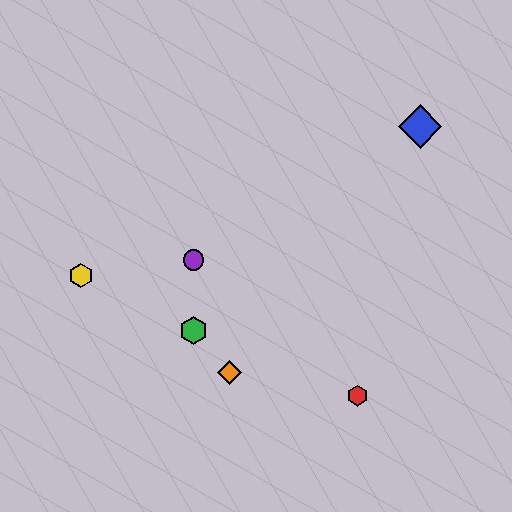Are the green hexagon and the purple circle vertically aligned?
Yes, both are at x≈193.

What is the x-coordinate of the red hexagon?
The red hexagon is at x≈357.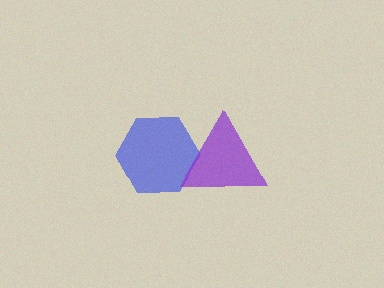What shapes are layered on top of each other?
The layered shapes are: a blue hexagon, a purple triangle.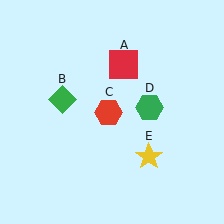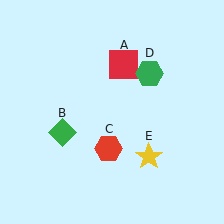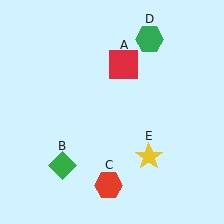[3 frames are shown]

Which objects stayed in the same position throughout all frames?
Red square (object A) and yellow star (object E) remained stationary.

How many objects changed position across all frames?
3 objects changed position: green diamond (object B), red hexagon (object C), green hexagon (object D).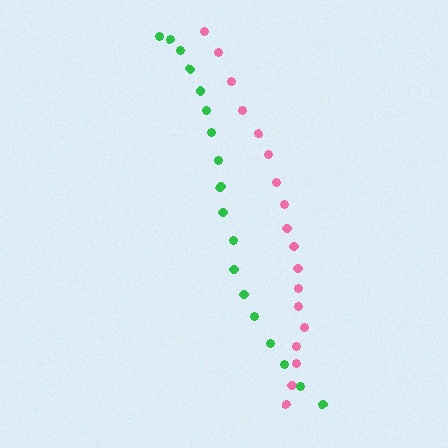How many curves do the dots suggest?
There are 2 distinct paths.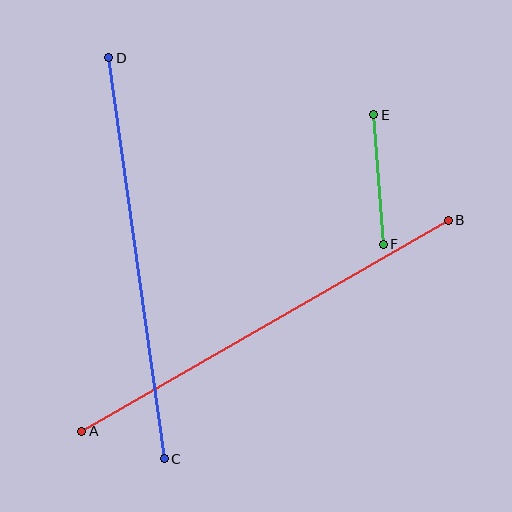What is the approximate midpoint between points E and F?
The midpoint is at approximately (379, 180) pixels.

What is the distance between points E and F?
The distance is approximately 130 pixels.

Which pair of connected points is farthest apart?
Points A and B are farthest apart.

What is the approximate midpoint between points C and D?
The midpoint is at approximately (137, 258) pixels.